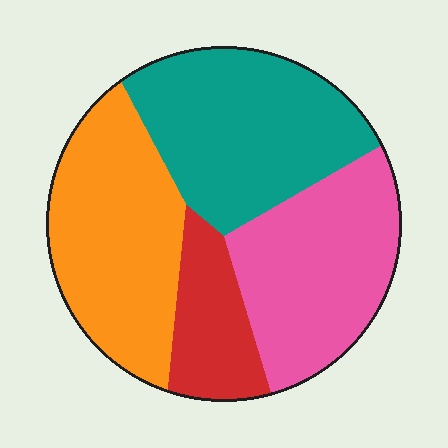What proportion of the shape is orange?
Orange covers 29% of the shape.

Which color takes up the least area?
Red, at roughly 15%.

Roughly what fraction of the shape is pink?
Pink covers 27% of the shape.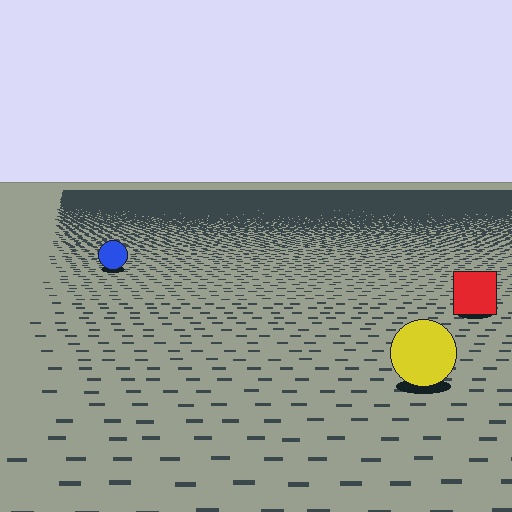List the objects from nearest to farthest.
From nearest to farthest: the yellow circle, the red square, the blue circle.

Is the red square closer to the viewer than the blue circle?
Yes. The red square is closer — you can tell from the texture gradient: the ground texture is coarser near it.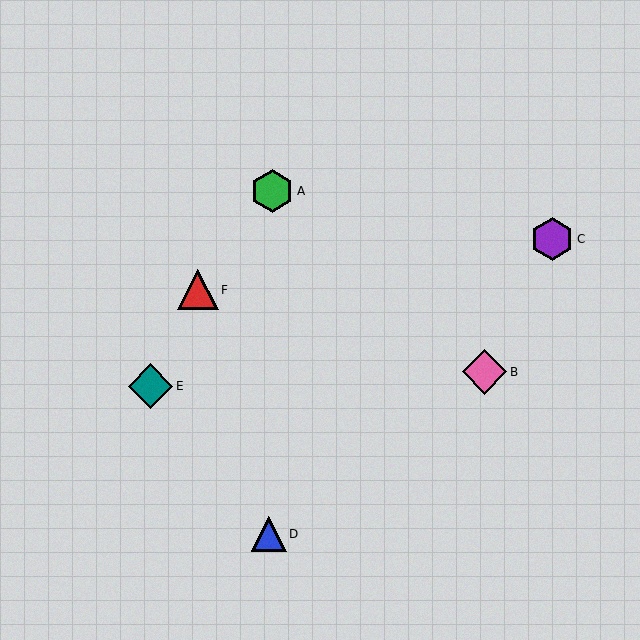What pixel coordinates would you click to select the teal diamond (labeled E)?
Click at (150, 386) to select the teal diamond E.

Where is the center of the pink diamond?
The center of the pink diamond is at (485, 372).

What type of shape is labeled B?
Shape B is a pink diamond.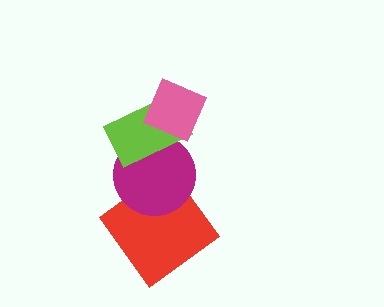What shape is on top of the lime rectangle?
The pink diamond is on top of the lime rectangle.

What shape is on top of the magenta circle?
The lime rectangle is on top of the magenta circle.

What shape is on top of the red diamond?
The magenta circle is on top of the red diamond.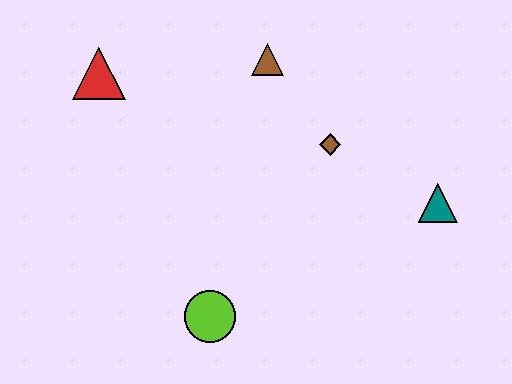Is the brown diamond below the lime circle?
No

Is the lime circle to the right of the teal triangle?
No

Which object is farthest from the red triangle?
The teal triangle is farthest from the red triangle.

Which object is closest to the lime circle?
The brown diamond is closest to the lime circle.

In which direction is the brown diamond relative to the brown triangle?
The brown diamond is below the brown triangle.